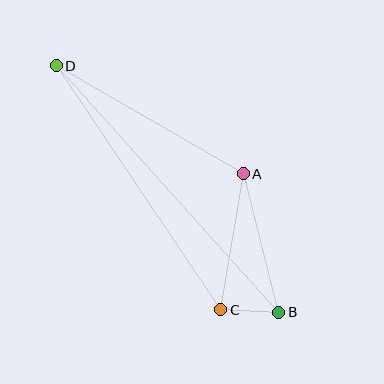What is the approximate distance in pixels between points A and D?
The distance between A and D is approximately 216 pixels.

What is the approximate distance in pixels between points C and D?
The distance between C and D is approximately 294 pixels.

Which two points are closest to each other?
Points B and C are closest to each other.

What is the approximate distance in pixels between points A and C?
The distance between A and C is approximately 138 pixels.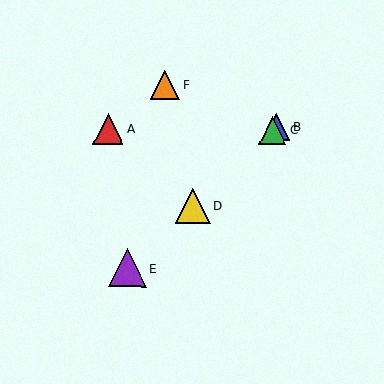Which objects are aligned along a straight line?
Objects B, C, D, E are aligned along a straight line.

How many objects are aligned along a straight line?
4 objects (B, C, D, E) are aligned along a straight line.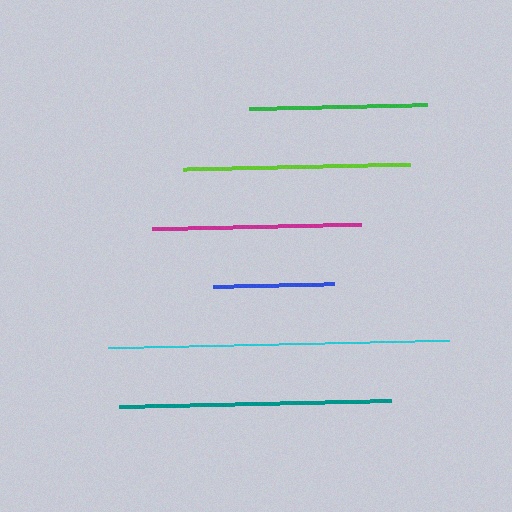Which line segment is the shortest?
The blue line is the shortest at approximately 121 pixels.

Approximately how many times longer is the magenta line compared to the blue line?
The magenta line is approximately 1.7 times the length of the blue line.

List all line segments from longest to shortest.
From longest to shortest: cyan, teal, lime, magenta, green, blue.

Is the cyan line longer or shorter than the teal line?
The cyan line is longer than the teal line.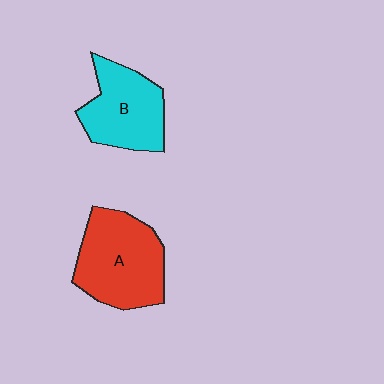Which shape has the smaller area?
Shape B (cyan).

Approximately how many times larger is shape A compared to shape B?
Approximately 1.2 times.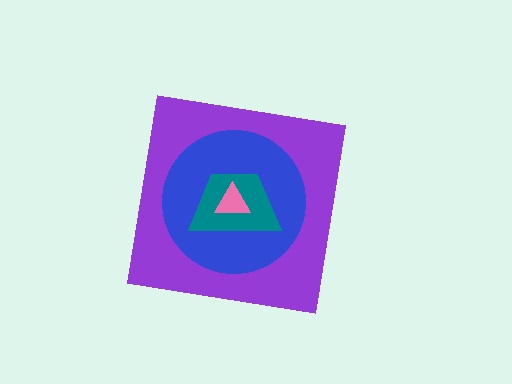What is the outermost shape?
The purple square.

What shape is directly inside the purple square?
The blue circle.